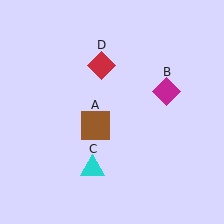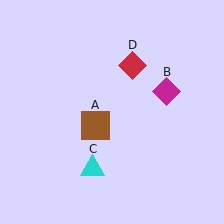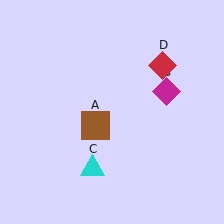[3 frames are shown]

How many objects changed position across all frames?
1 object changed position: red diamond (object D).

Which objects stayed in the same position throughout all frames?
Brown square (object A) and magenta diamond (object B) and cyan triangle (object C) remained stationary.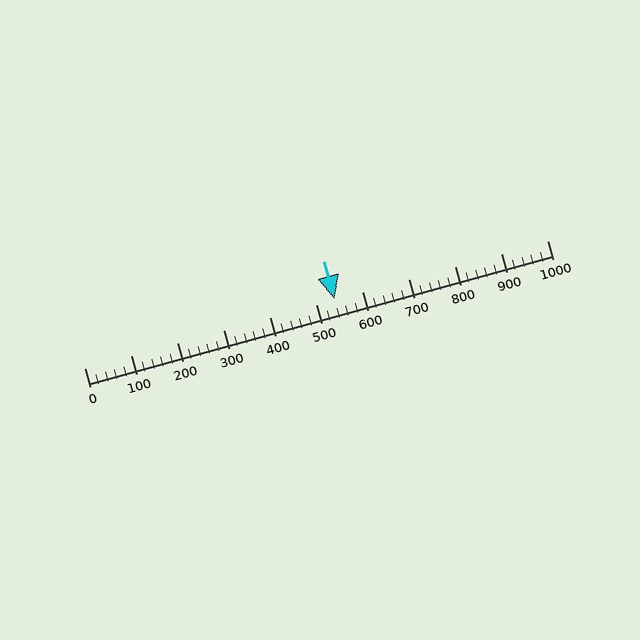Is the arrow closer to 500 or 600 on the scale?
The arrow is closer to 500.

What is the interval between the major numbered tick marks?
The major tick marks are spaced 100 units apart.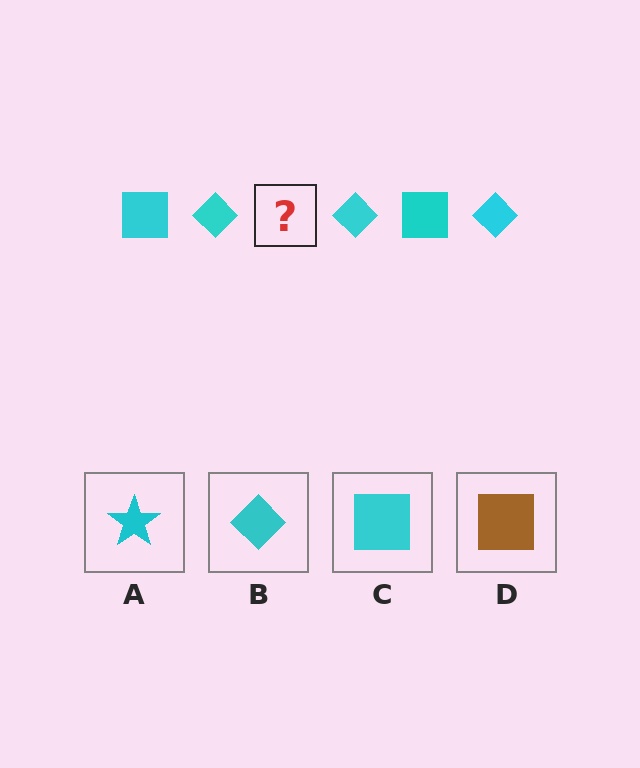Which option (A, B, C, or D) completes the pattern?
C.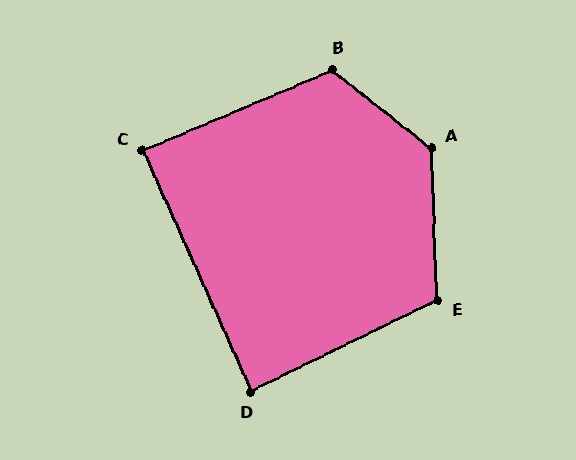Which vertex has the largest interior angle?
A, at approximately 130 degrees.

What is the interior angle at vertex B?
Approximately 119 degrees (obtuse).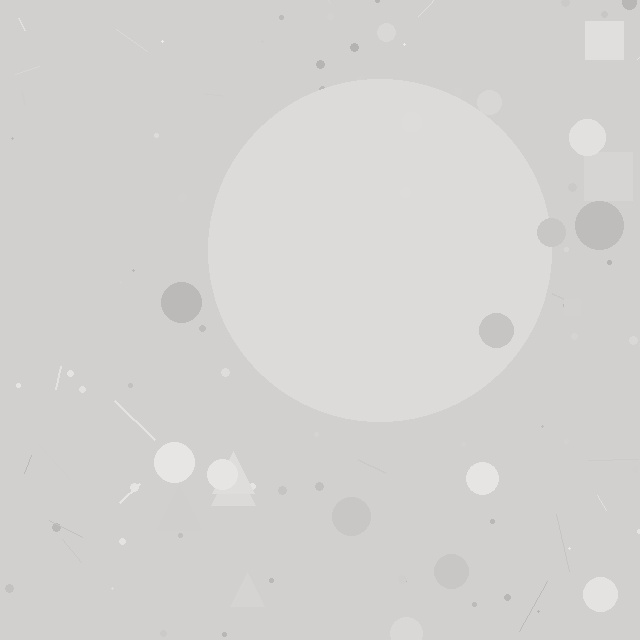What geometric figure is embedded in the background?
A circle is embedded in the background.